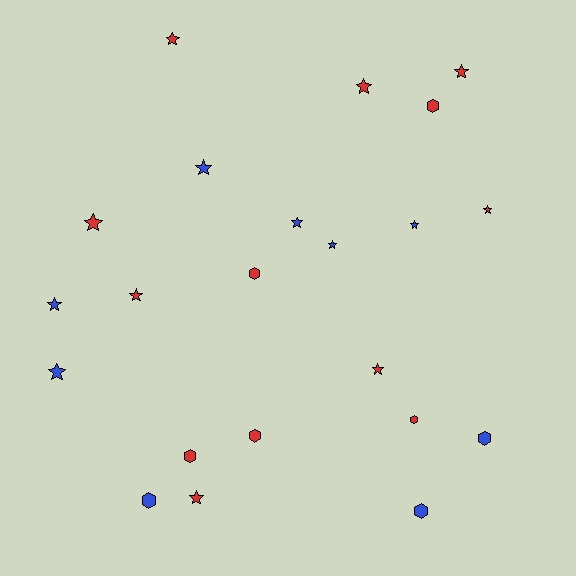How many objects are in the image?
There are 22 objects.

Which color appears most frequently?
Red, with 13 objects.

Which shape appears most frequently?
Star, with 14 objects.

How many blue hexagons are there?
There are 3 blue hexagons.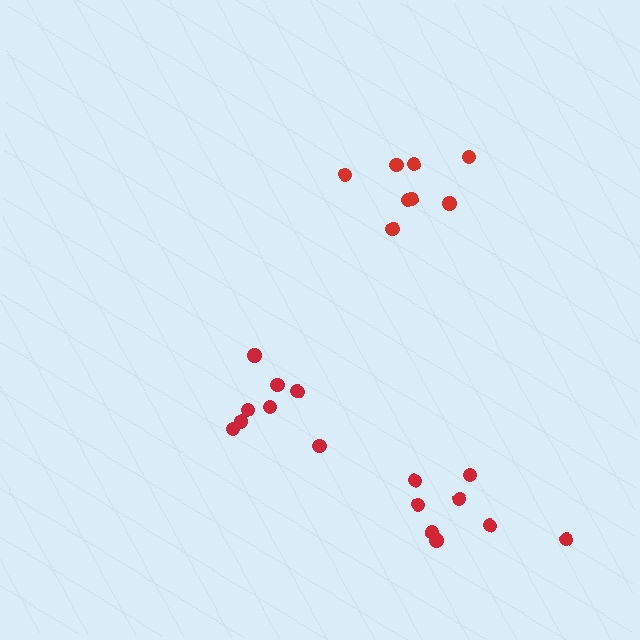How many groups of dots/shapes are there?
There are 3 groups.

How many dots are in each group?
Group 1: 8 dots, Group 2: 8 dots, Group 3: 8 dots (24 total).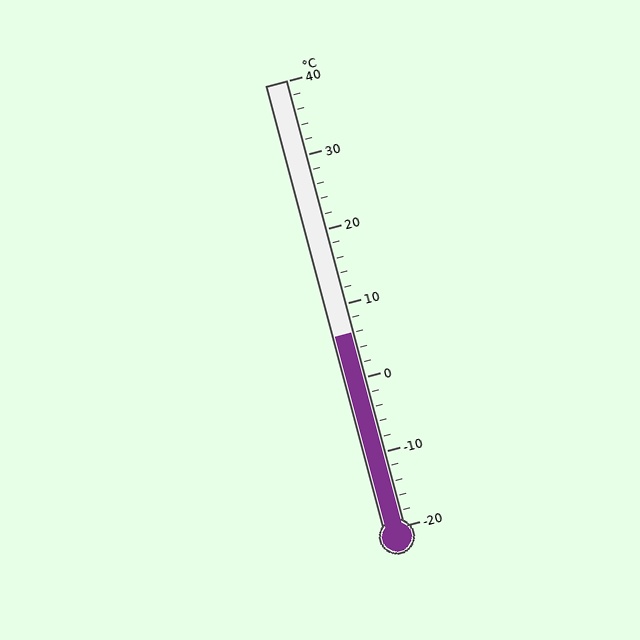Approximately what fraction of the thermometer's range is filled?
The thermometer is filled to approximately 45% of its range.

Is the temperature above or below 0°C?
The temperature is above 0°C.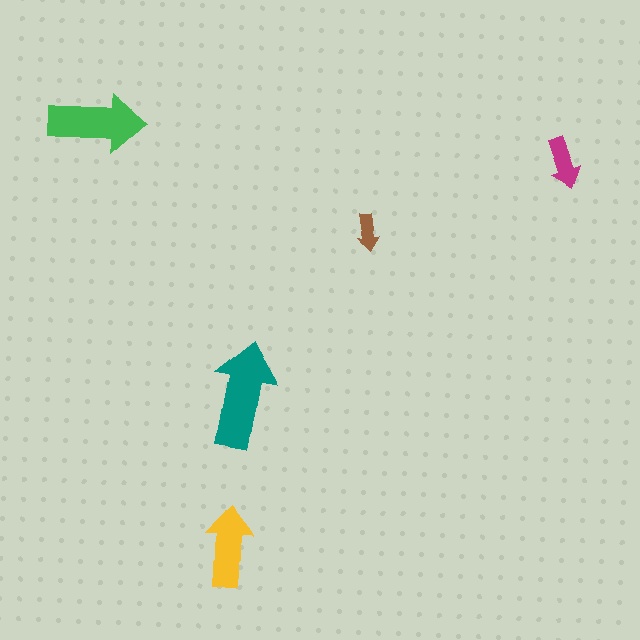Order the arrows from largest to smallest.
the teal one, the green one, the yellow one, the magenta one, the brown one.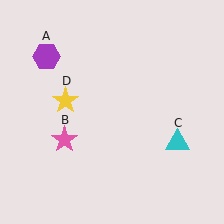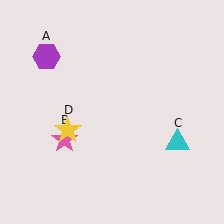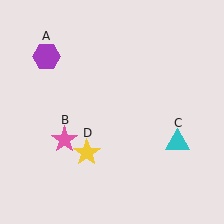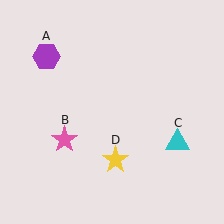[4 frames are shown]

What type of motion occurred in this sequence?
The yellow star (object D) rotated counterclockwise around the center of the scene.